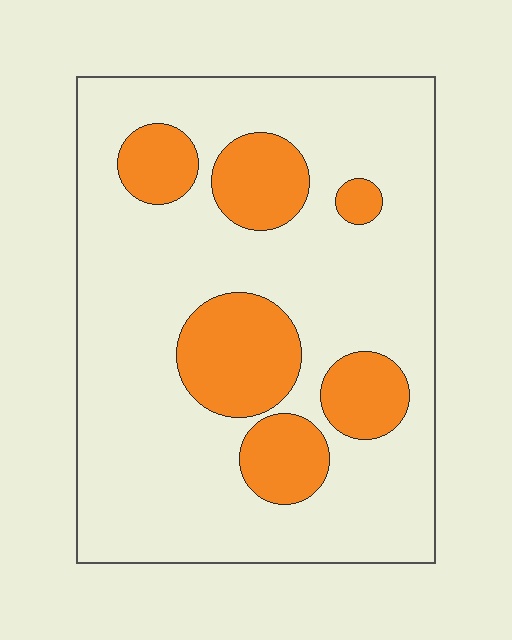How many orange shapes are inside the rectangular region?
6.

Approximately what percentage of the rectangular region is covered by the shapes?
Approximately 25%.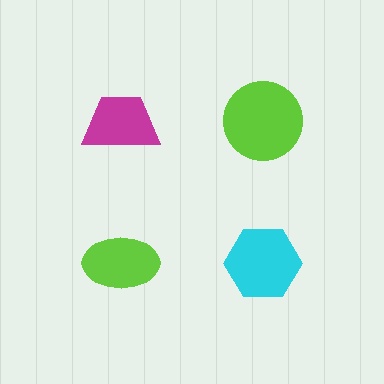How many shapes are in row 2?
2 shapes.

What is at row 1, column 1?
A magenta trapezoid.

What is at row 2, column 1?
A lime ellipse.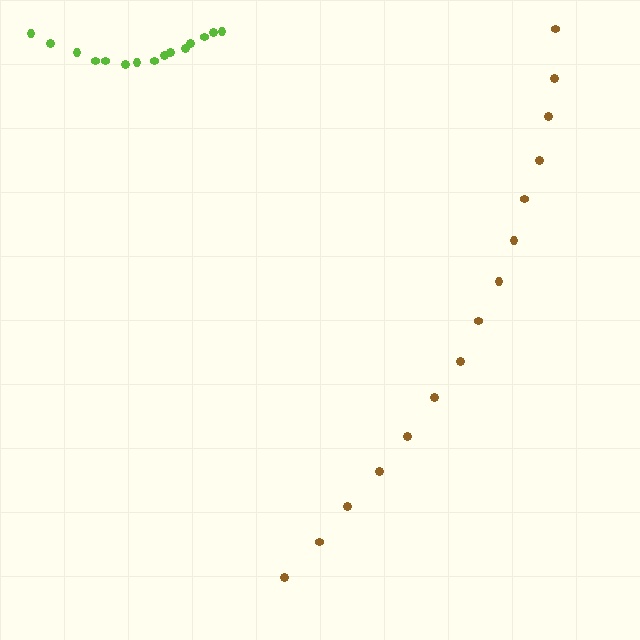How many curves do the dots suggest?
There are 2 distinct paths.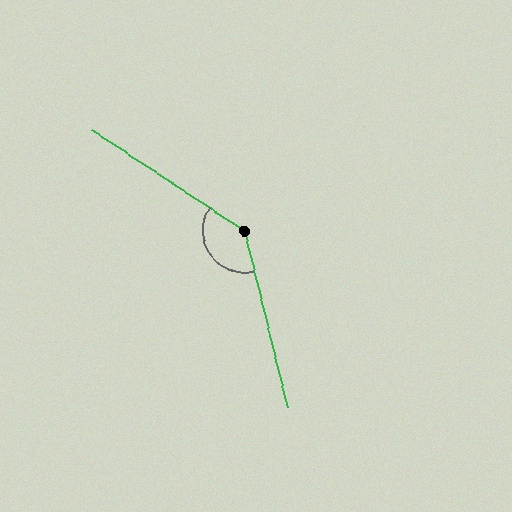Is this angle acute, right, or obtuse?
It is obtuse.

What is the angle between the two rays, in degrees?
Approximately 137 degrees.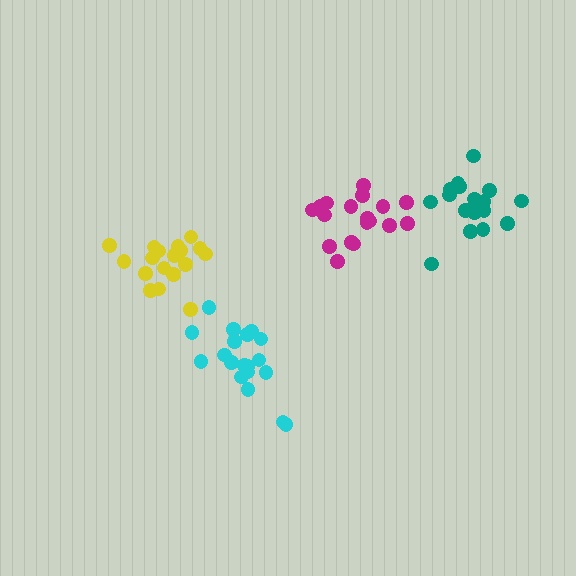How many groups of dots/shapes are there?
There are 4 groups.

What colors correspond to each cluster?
The clusters are colored: teal, magenta, cyan, yellow.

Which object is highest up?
The teal cluster is topmost.